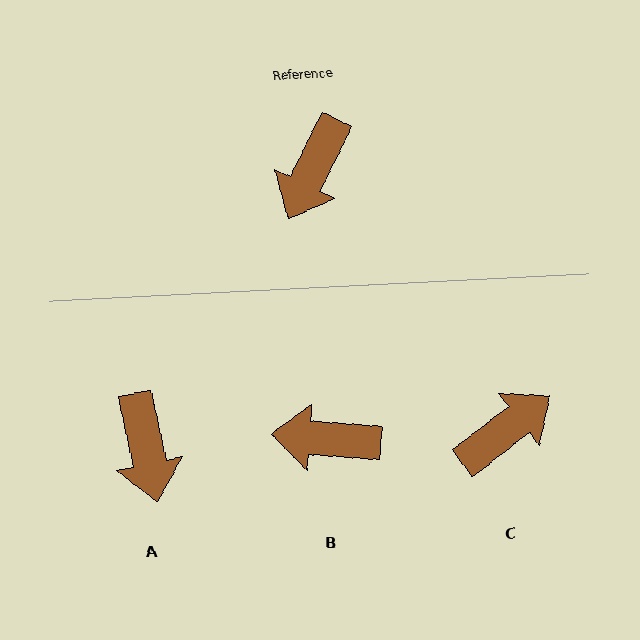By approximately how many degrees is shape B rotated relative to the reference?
Approximately 68 degrees clockwise.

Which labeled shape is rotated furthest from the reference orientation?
C, about 154 degrees away.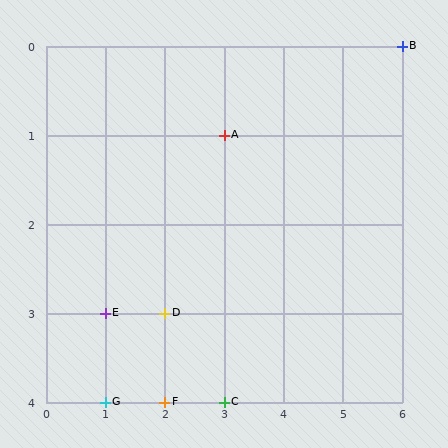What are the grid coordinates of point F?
Point F is at grid coordinates (2, 4).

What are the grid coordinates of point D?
Point D is at grid coordinates (2, 3).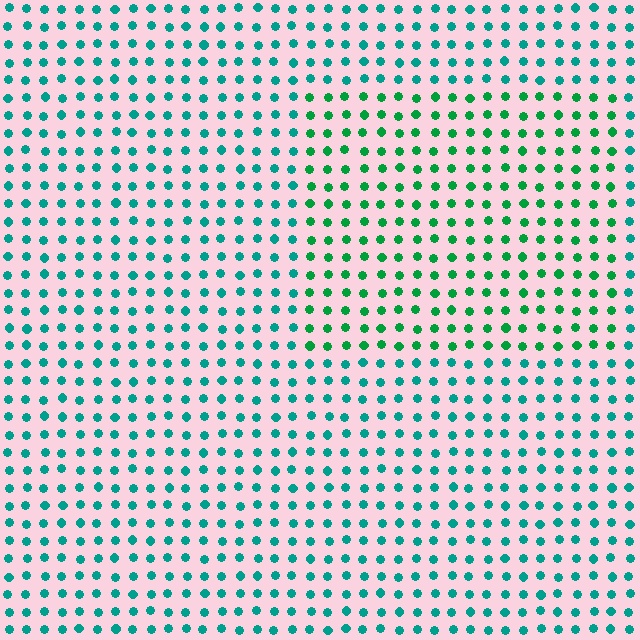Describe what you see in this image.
The image is filled with small teal elements in a uniform arrangement. A rectangle-shaped region is visible where the elements are tinted to a slightly different hue, forming a subtle color boundary.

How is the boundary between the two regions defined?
The boundary is defined purely by a slight shift in hue (about 31 degrees). Spacing, size, and orientation are identical on both sides.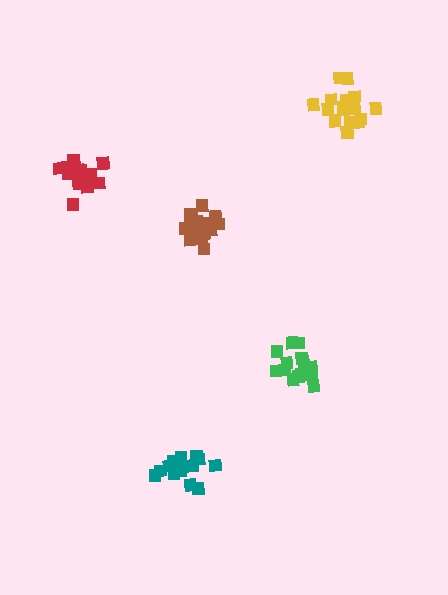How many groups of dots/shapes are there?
There are 5 groups.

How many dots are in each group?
Group 1: 20 dots, Group 2: 16 dots, Group 3: 17 dots, Group 4: 15 dots, Group 5: 14 dots (82 total).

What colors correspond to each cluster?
The clusters are colored: brown, green, yellow, teal, red.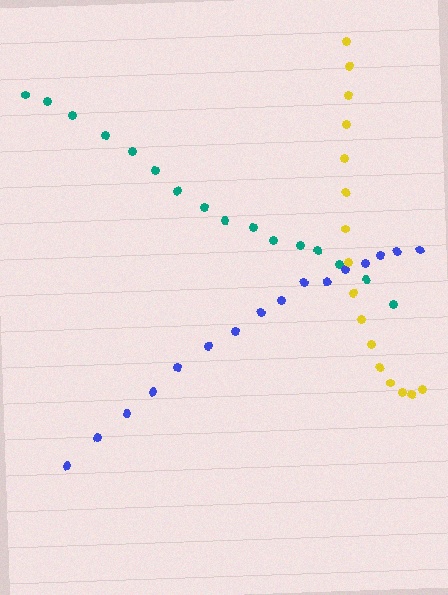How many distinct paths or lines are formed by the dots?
There are 3 distinct paths.